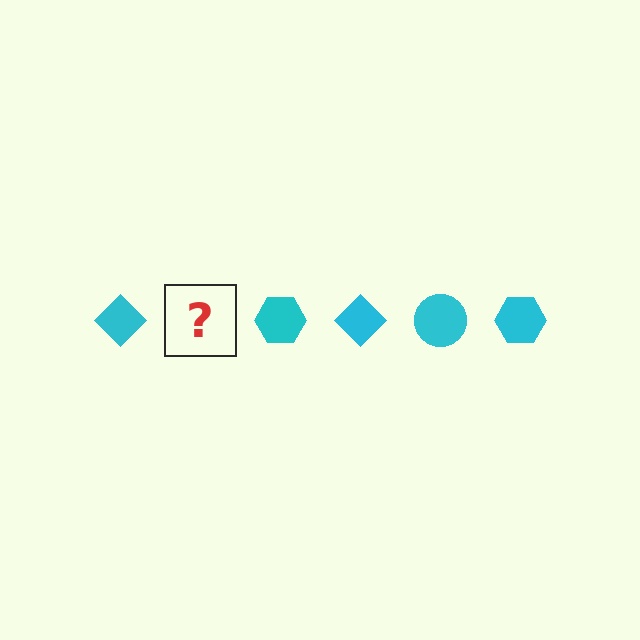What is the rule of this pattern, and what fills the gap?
The rule is that the pattern cycles through diamond, circle, hexagon shapes in cyan. The gap should be filled with a cyan circle.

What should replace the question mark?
The question mark should be replaced with a cyan circle.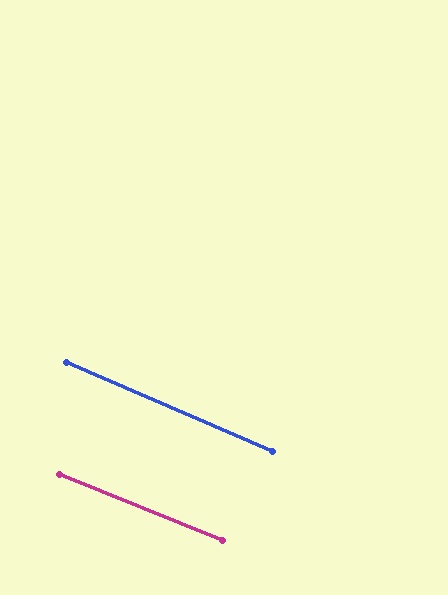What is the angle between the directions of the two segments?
Approximately 1 degree.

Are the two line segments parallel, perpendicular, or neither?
Parallel — their directions differ by only 1.5°.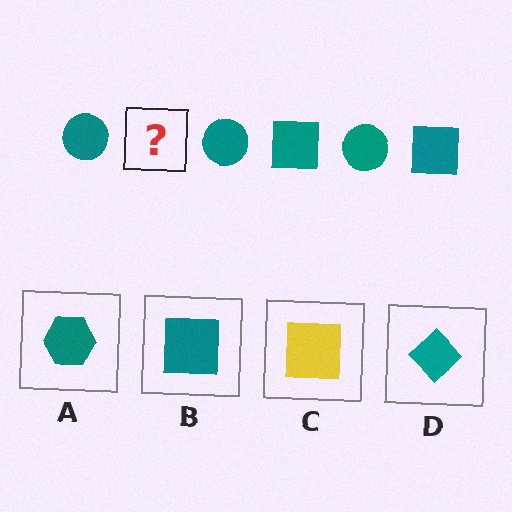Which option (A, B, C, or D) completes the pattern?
B.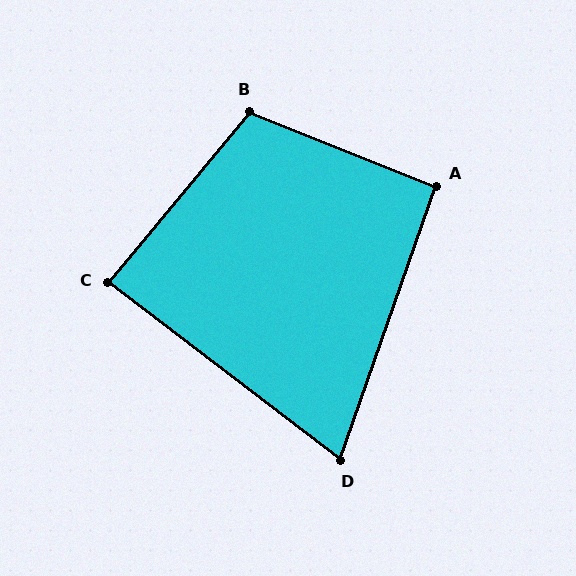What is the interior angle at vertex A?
Approximately 92 degrees (approximately right).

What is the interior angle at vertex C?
Approximately 88 degrees (approximately right).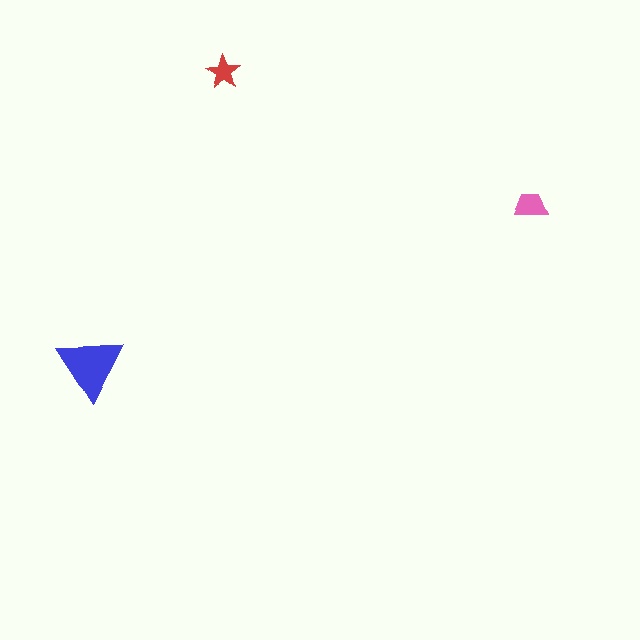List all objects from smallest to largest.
The red star, the pink trapezoid, the blue triangle.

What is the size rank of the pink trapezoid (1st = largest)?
2nd.